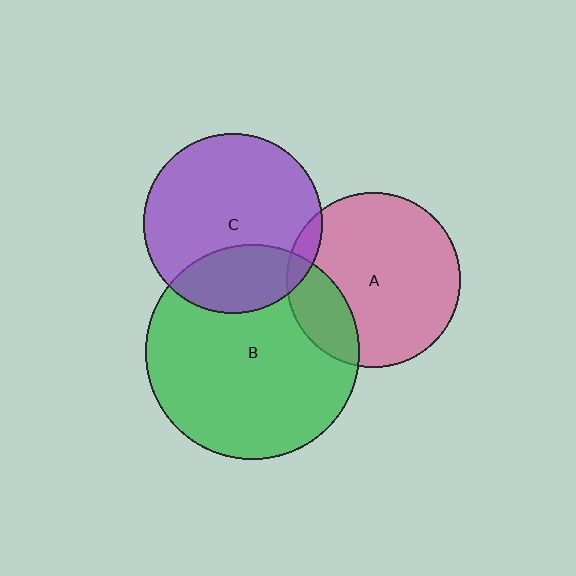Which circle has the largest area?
Circle B (green).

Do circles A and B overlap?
Yes.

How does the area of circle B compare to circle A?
Approximately 1.5 times.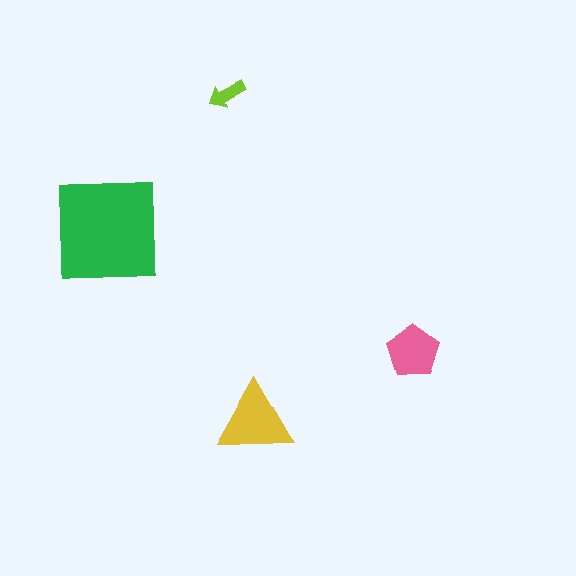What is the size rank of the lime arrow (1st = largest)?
4th.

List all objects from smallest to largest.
The lime arrow, the pink pentagon, the yellow triangle, the green square.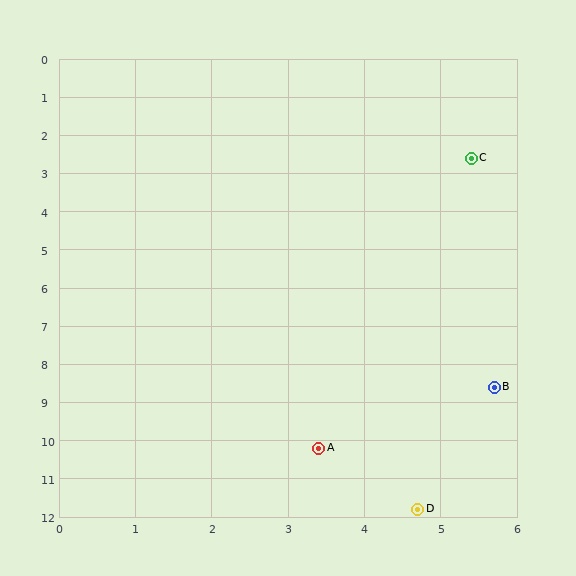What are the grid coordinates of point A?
Point A is at approximately (3.4, 10.2).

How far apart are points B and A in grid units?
Points B and A are about 2.8 grid units apart.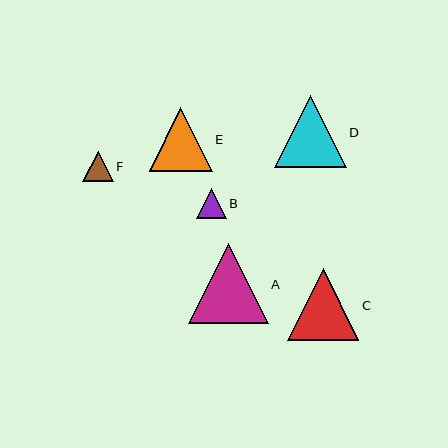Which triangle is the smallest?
Triangle B is the smallest with a size of approximately 29 pixels.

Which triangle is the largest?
Triangle A is the largest with a size of approximately 80 pixels.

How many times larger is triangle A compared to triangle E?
Triangle A is approximately 1.3 times the size of triangle E.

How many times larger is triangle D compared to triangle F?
Triangle D is approximately 2.4 times the size of triangle F.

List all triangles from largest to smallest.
From largest to smallest: A, D, C, E, F, B.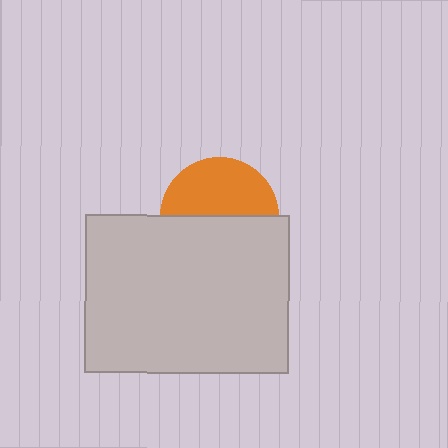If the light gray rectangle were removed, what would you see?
You would see the complete orange circle.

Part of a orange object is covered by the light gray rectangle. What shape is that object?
It is a circle.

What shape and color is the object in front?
The object in front is a light gray rectangle.